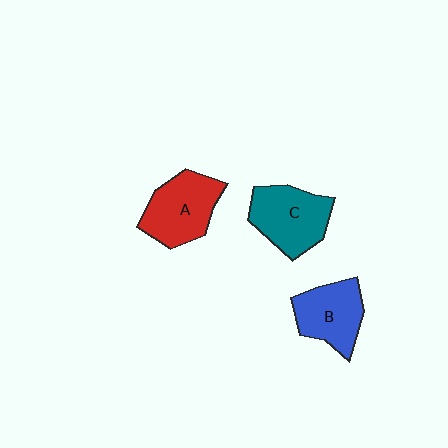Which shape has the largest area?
Shape C (teal).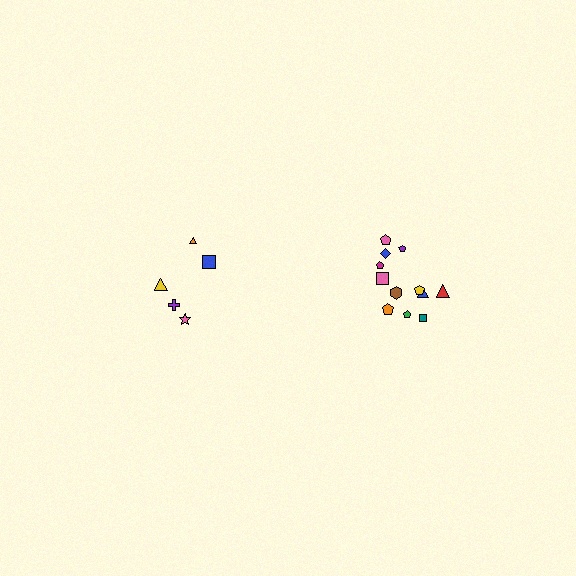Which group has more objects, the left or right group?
The right group.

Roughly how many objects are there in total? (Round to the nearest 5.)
Roughly 15 objects in total.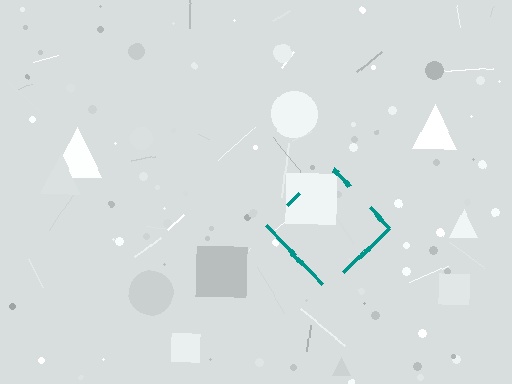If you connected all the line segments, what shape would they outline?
They would outline a diamond.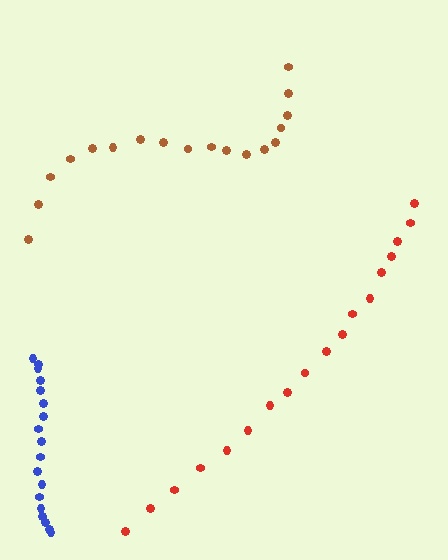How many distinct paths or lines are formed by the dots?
There are 3 distinct paths.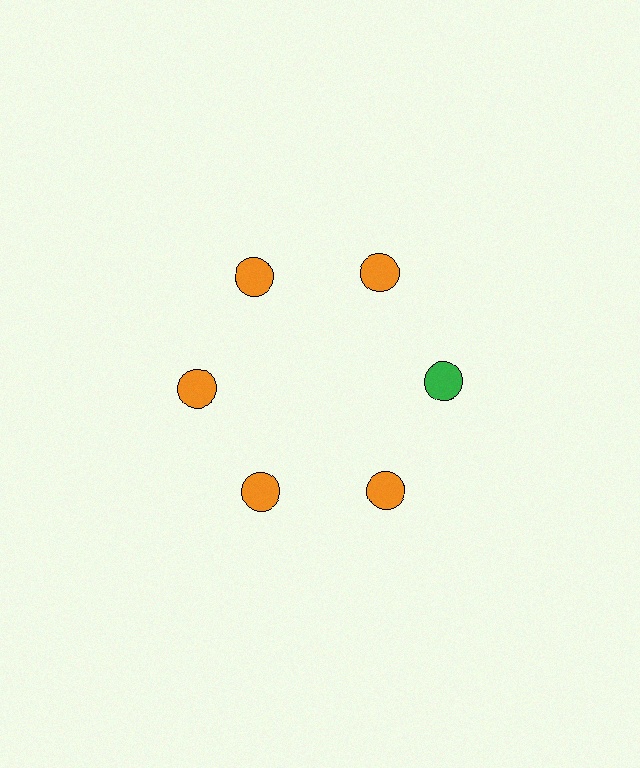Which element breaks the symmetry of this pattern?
The green circle at roughly the 3 o'clock position breaks the symmetry. All other shapes are orange circles.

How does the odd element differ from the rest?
It has a different color: green instead of orange.